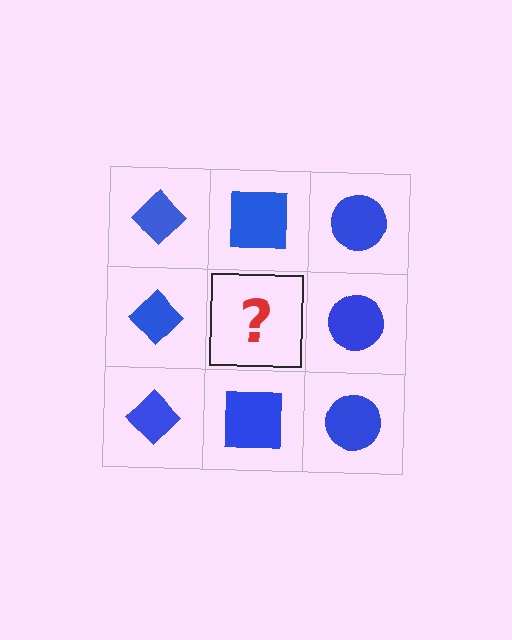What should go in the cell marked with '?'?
The missing cell should contain a blue square.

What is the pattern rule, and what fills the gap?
The rule is that each column has a consistent shape. The gap should be filled with a blue square.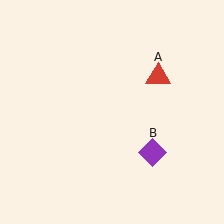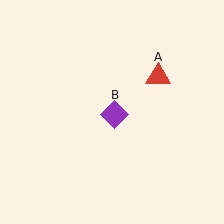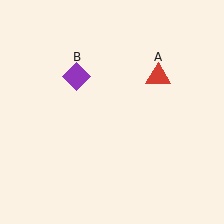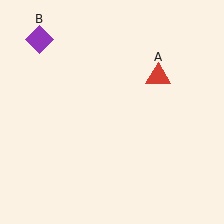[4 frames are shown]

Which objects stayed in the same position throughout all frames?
Red triangle (object A) remained stationary.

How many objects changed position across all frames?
1 object changed position: purple diamond (object B).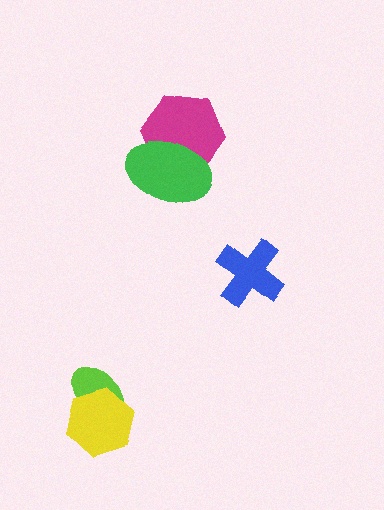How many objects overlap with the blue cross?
0 objects overlap with the blue cross.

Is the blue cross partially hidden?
No, no other shape covers it.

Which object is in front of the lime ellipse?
The yellow hexagon is in front of the lime ellipse.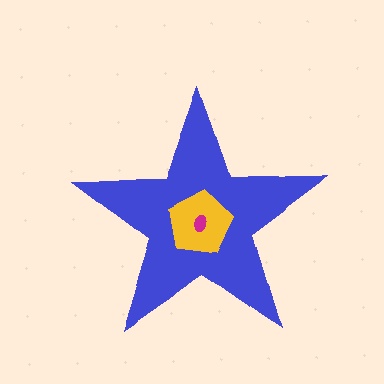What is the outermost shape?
The blue star.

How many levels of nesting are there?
3.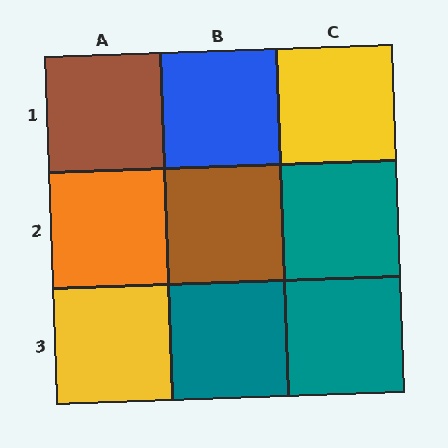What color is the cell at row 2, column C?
Teal.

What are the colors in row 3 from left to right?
Yellow, teal, teal.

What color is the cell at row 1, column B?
Blue.